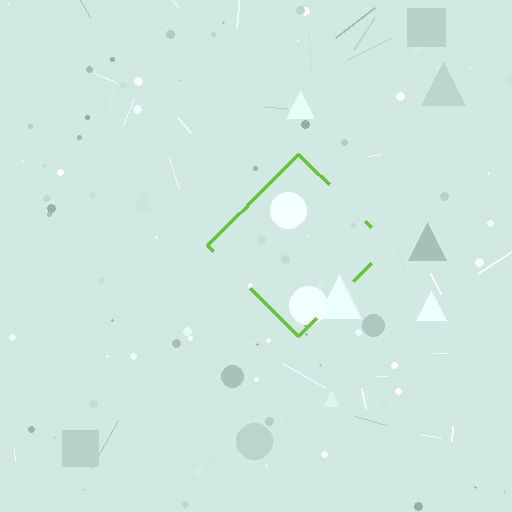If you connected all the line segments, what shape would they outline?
They would outline a diamond.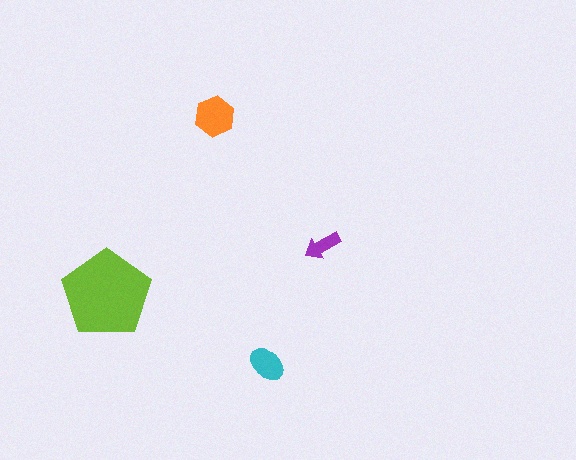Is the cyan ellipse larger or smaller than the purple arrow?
Larger.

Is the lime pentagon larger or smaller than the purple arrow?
Larger.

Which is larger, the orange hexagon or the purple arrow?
The orange hexagon.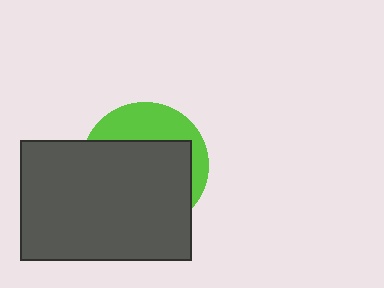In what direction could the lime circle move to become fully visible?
The lime circle could move up. That would shift it out from behind the dark gray rectangle entirely.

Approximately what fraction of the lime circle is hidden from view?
Roughly 68% of the lime circle is hidden behind the dark gray rectangle.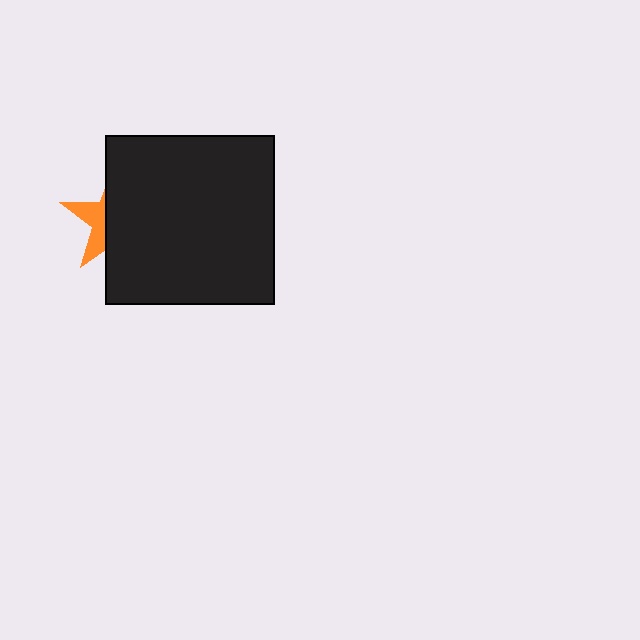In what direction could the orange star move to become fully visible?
The orange star could move left. That would shift it out from behind the black square entirely.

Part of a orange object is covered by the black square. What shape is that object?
It is a star.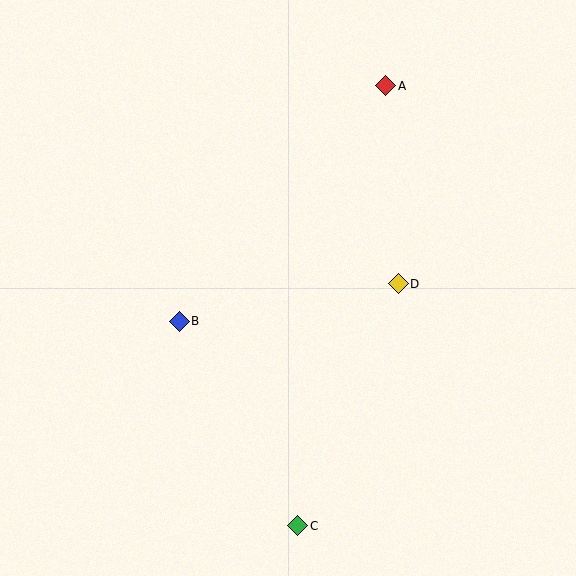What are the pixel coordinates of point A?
Point A is at (386, 86).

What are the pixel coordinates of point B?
Point B is at (179, 321).